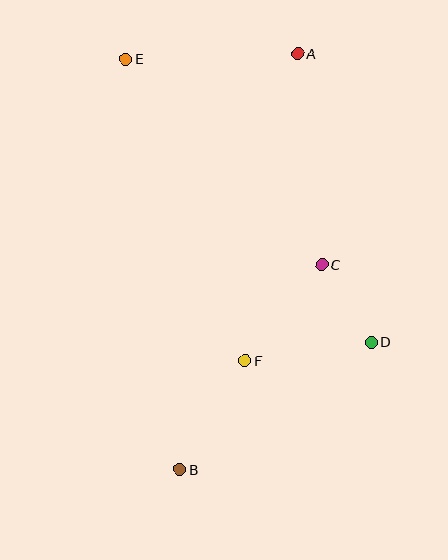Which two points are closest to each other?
Points C and D are closest to each other.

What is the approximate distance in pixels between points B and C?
The distance between B and C is approximately 249 pixels.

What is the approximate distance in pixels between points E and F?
The distance between E and F is approximately 324 pixels.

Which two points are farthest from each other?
Points A and B are farthest from each other.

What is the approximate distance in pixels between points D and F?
The distance between D and F is approximately 128 pixels.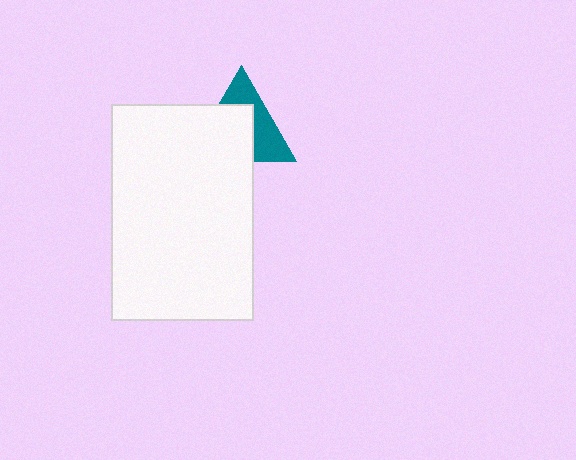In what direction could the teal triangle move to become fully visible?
The teal triangle could move toward the upper-right. That would shift it out from behind the white rectangle entirely.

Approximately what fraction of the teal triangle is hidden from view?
Roughly 55% of the teal triangle is hidden behind the white rectangle.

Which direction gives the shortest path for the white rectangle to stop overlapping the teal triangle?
Moving toward the lower-left gives the shortest separation.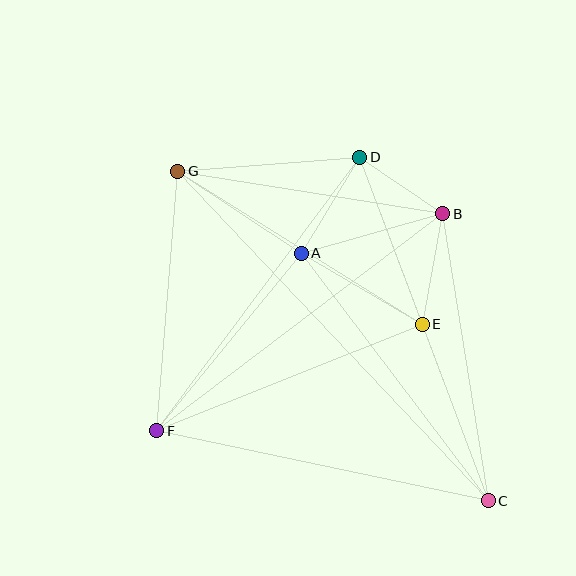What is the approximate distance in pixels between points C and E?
The distance between C and E is approximately 188 pixels.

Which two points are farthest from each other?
Points C and G are farthest from each other.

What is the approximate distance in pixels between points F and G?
The distance between F and G is approximately 260 pixels.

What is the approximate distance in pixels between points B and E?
The distance between B and E is approximately 112 pixels.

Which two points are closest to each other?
Points B and D are closest to each other.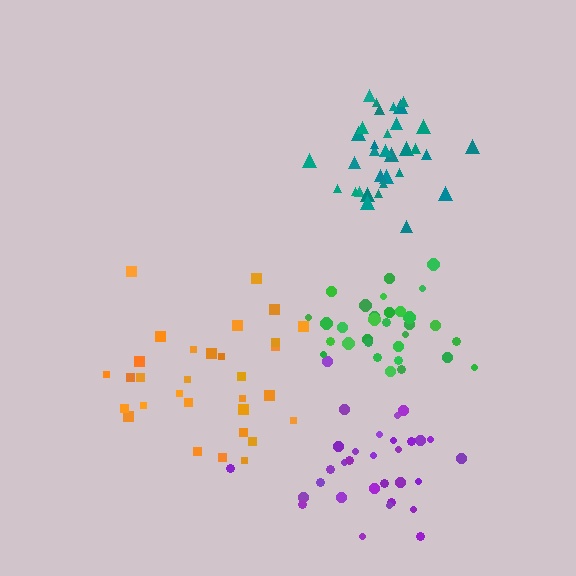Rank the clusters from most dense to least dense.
teal, green, purple, orange.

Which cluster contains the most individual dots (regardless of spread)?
Teal (33).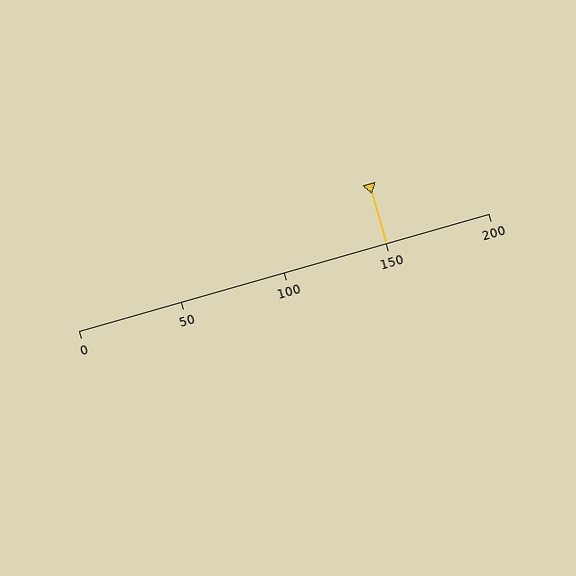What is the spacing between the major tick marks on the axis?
The major ticks are spaced 50 apart.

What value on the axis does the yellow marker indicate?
The marker indicates approximately 150.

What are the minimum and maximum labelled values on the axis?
The axis runs from 0 to 200.